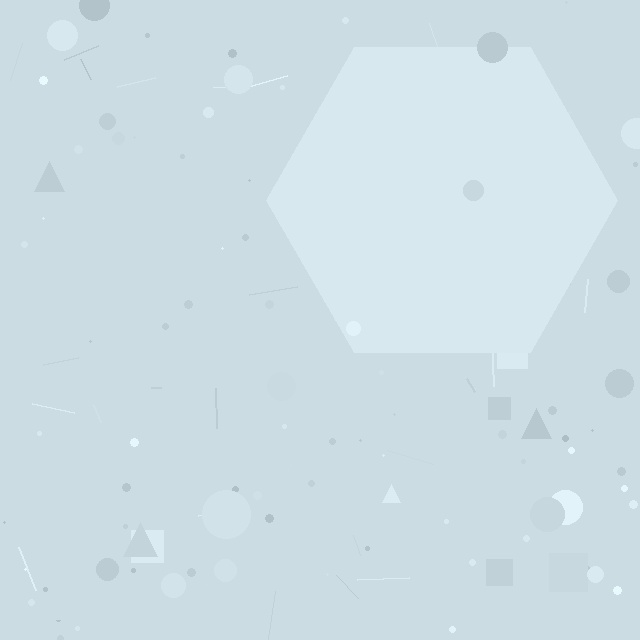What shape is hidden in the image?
A hexagon is hidden in the image.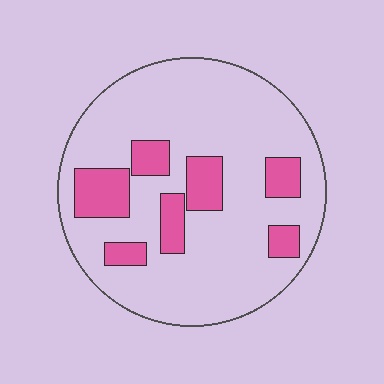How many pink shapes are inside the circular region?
7.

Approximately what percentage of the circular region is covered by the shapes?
Approximately 20%.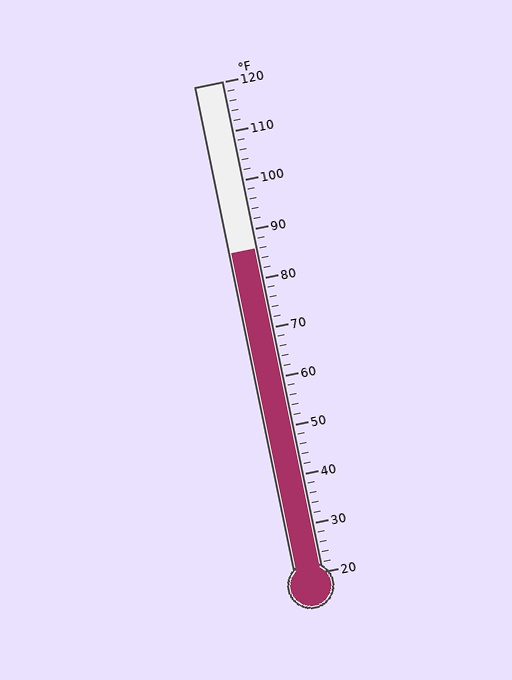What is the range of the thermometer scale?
The thermometer scale ranges from 20°F to 120°F.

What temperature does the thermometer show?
The thermometer shows approximately 86°F.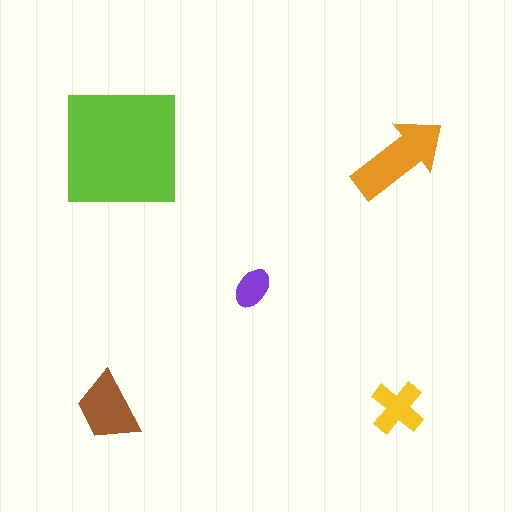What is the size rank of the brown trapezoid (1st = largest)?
3rd.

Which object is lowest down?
The brown trapezoid is bottommost.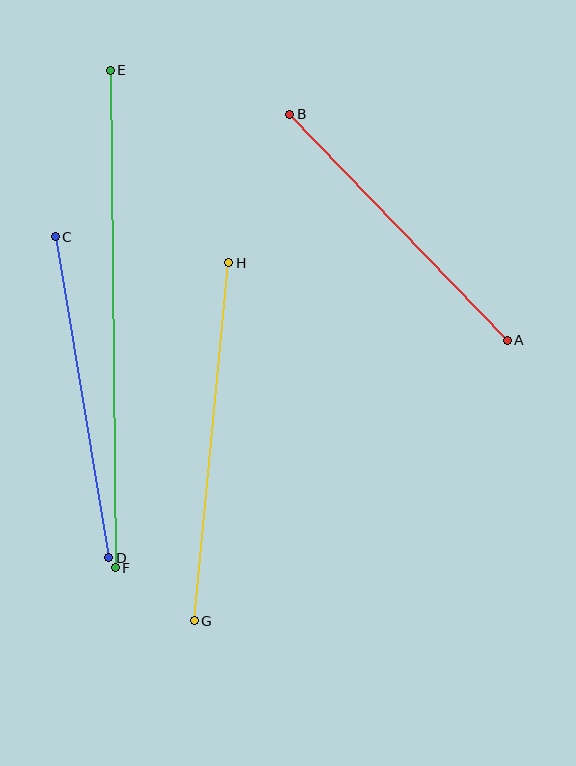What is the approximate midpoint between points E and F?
The midpoint is at approximately (113, 319) pixels.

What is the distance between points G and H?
The distance is approximately 359 pixels.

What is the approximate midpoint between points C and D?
The midpoint is at approximately (82, 397) pixels.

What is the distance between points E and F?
The distance is approximately 498 pixels.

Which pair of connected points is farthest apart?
Points E and F are farthest apart.